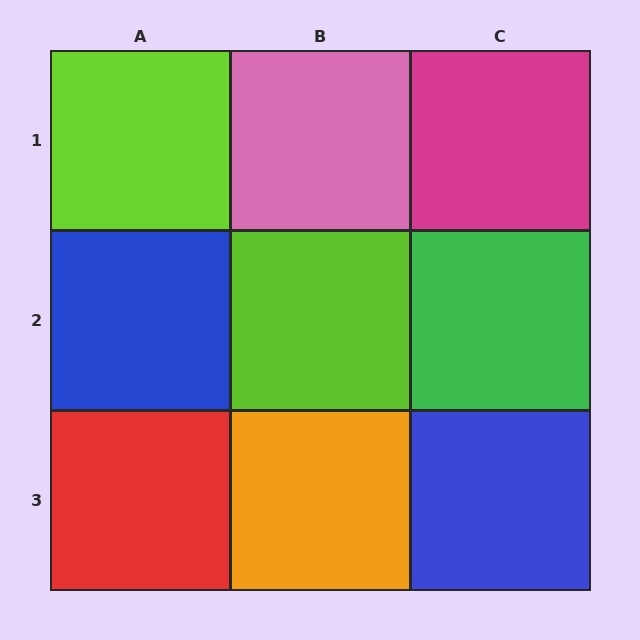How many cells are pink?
1 cell is pink.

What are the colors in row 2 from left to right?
Blue, lime, green.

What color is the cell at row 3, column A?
Red.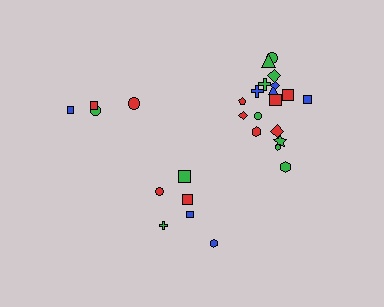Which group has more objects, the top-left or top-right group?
The top-right group.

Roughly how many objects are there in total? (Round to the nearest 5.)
Roughly 30 objects in total.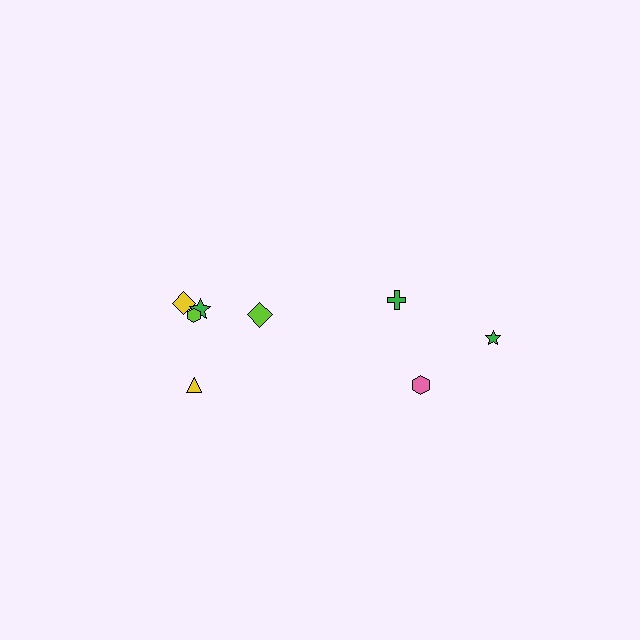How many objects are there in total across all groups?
There are 8 objects.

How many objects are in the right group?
There are 3 objects.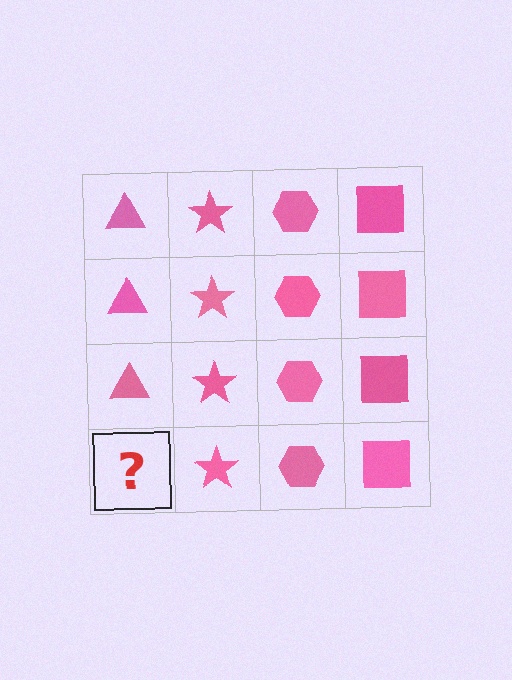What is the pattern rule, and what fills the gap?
The rule is that each column has a consistent shape. The gap should be filled with a pink triangle.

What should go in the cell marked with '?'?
The missing cell should contain a pink triangle.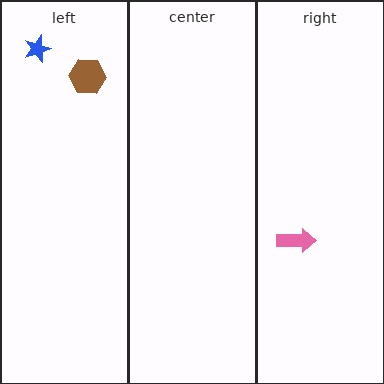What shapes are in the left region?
The blue star, the brown hexagon.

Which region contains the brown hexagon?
The left region.